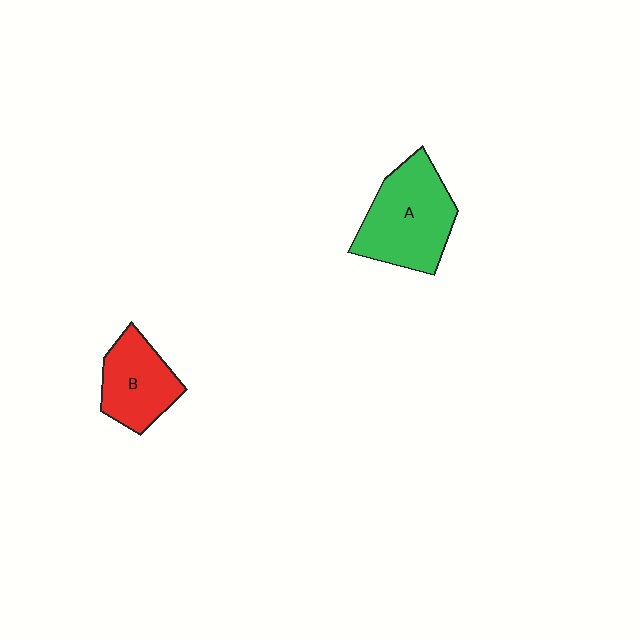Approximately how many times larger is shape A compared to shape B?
Approximately 1.4 times.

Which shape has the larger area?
Shape A (green).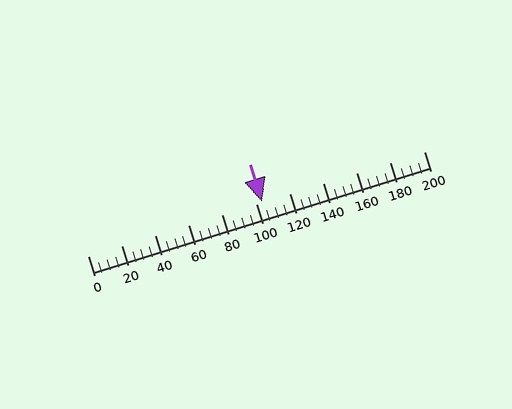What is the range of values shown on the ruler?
The ruler shows values from 0 to 200.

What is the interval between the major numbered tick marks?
The major tick marks are spaced 20 units apart.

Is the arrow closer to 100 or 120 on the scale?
The arrow is closer to 100.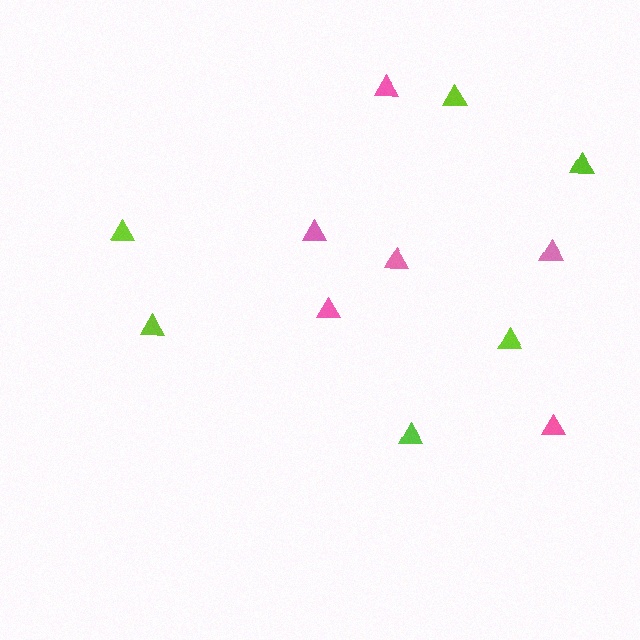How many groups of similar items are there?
There are 2 groups: one group of lime triangles (6) and one group of pink triangles (6).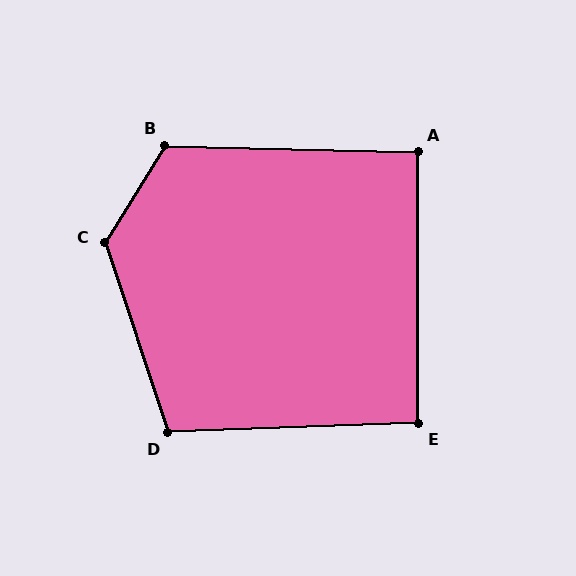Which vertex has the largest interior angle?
C, at approximately 130 degrees.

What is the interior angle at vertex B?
Approximately 120 degrees (obtuse).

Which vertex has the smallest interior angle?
A, at approximately 91 degrees.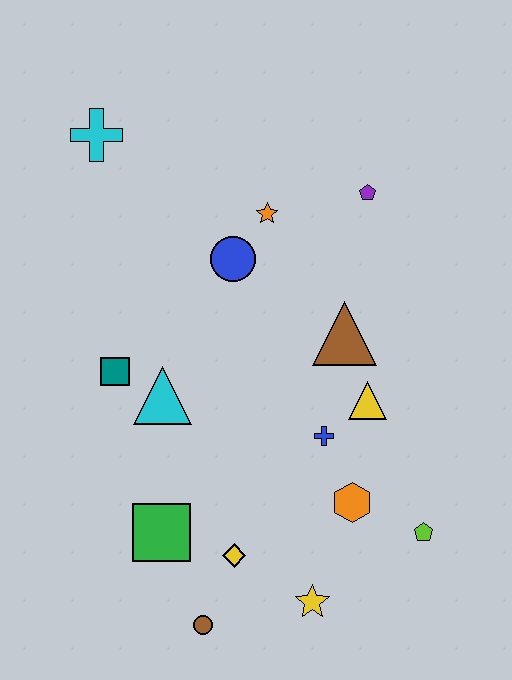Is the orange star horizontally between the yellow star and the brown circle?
Yes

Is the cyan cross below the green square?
No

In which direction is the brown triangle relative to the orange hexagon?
The brown triangle is above the orange hexagon.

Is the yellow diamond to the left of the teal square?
No